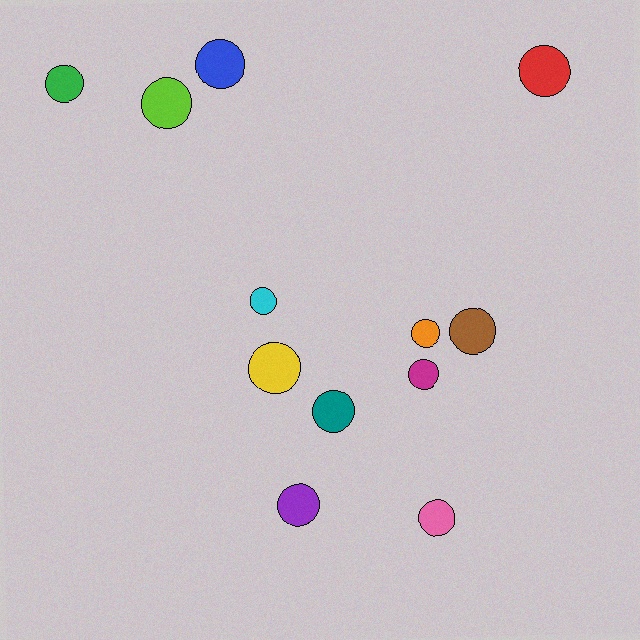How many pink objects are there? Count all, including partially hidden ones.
There is 1 pink object.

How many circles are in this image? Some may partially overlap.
There are 12 circles.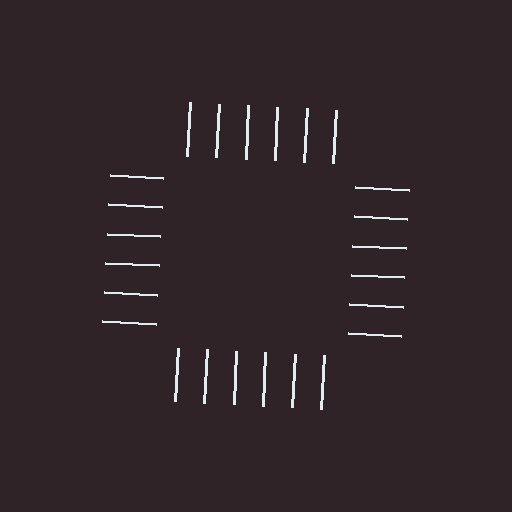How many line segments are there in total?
24 — 6 along each of the 4 edges.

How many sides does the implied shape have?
4 sides — the line-ends trace a square.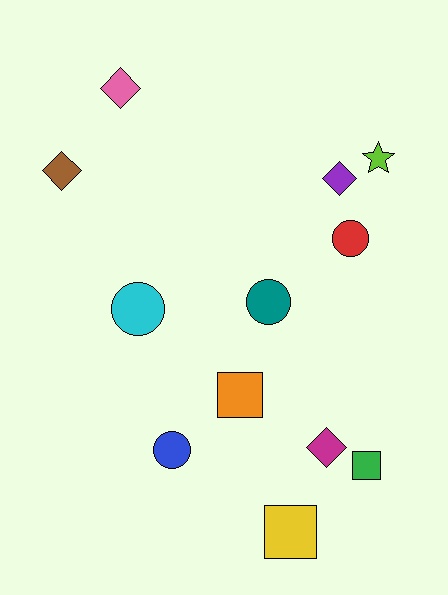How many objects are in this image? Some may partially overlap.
There are 12 objects.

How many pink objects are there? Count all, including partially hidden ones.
There is 1 pink object.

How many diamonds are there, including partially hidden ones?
There are 4 diamonds.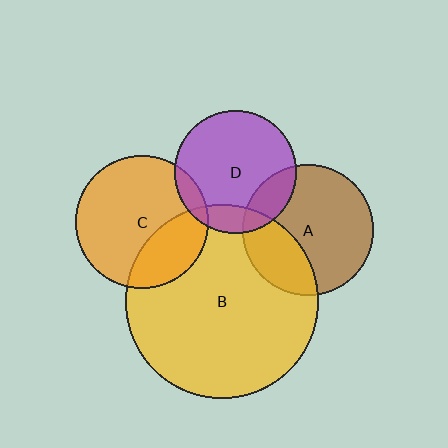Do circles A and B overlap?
Yes.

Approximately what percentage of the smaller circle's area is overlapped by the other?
Approximately 30%.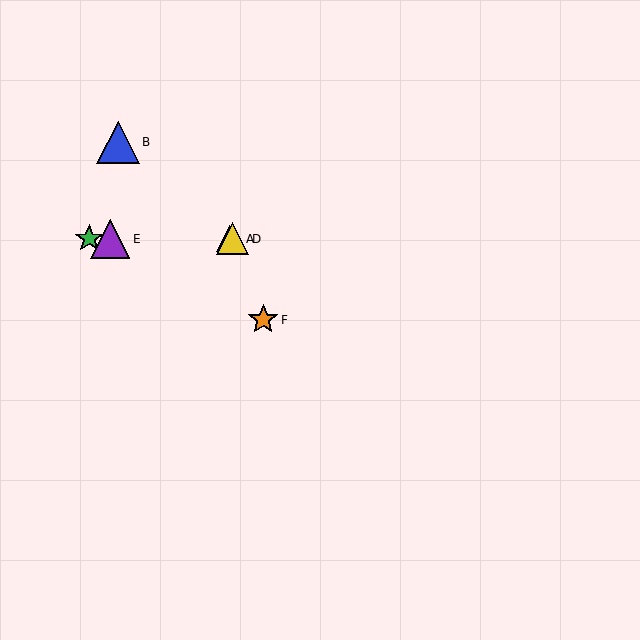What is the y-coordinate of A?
Object A is at y≈239.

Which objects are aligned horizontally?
Objects A, C, D, E are aligned horizontally.